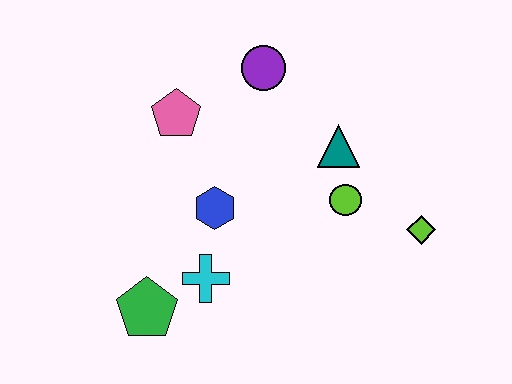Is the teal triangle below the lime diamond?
No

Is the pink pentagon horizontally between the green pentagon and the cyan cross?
Yes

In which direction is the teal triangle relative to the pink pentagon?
The teal triangle is to the right of the pink pentagon.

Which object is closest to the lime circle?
The teal triangle is closest to the lime circle.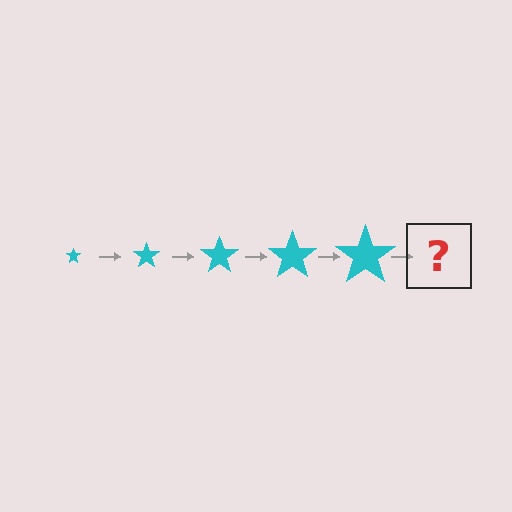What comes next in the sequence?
The next element should be a cyan star, larger than the previous one.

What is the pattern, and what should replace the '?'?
The pattern is that the star gets progressively larger each step. The '?' should be a cyan star, larger than the previous one.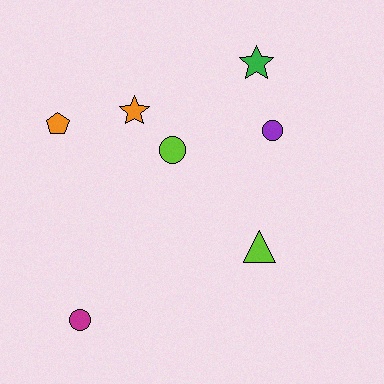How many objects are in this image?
There are 7 objects.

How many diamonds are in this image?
There are no diamonds.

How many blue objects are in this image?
There are no blue objects.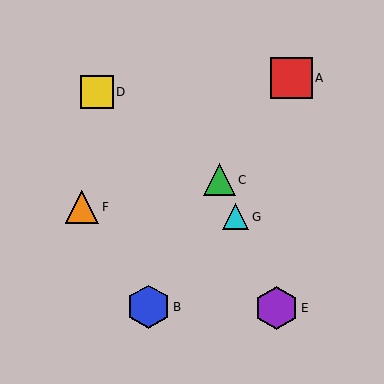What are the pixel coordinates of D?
Object D is at (97, 92).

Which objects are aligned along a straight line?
Objects C, E, G are aligned along a straight line.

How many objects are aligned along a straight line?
3 objects (C, E, G) are aligned along a straight line.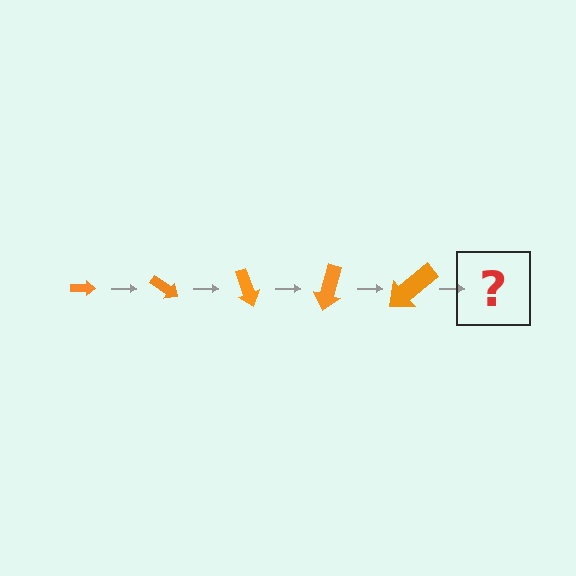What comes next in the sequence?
The next element should be an arrow, larger than the previous one and rotated 175 degrees from the start.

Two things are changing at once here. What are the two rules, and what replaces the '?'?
The two rules are that the arrow grows larger each step and it rotates 35 degrees each step. The '?' should be an arrow, larger than the previous one and rotated 175 degrees from the start.